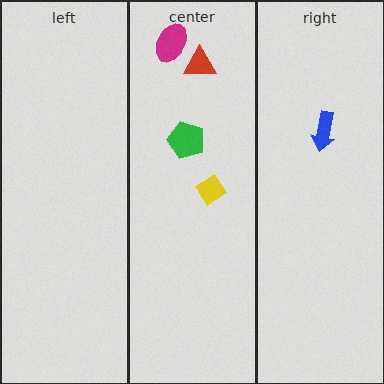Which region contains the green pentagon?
The center region.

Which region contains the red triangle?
The center region.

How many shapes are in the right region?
1.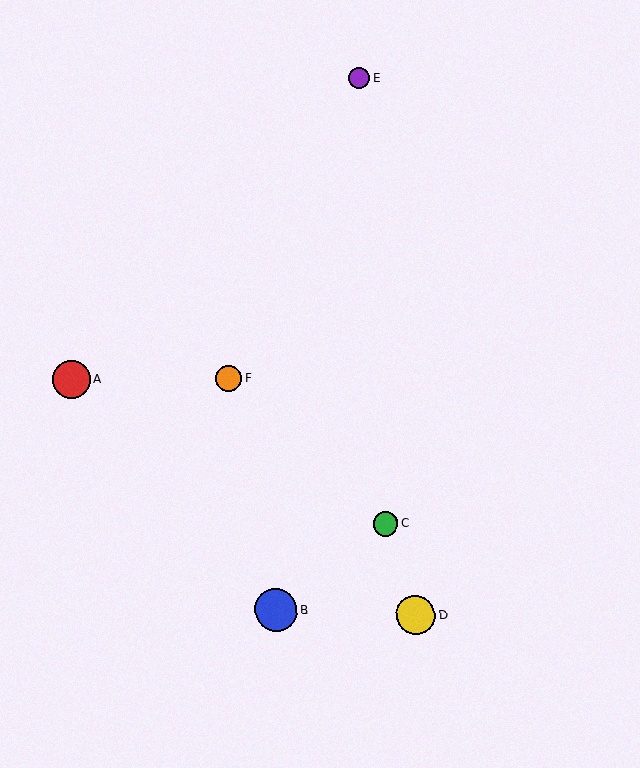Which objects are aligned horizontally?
Objects A, F are aligned horizontally.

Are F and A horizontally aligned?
Yes, both are at y≈378.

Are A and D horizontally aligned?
No, A is at y≈379 and D is at y≈615.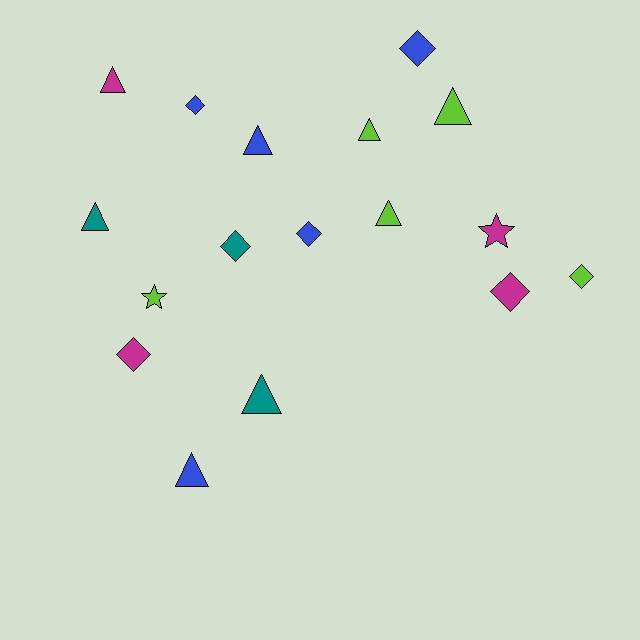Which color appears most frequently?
Lime, with 5 objects.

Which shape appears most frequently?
Triangle, with 8 objects.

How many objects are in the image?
There are 17 objects.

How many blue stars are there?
There are no blue stars.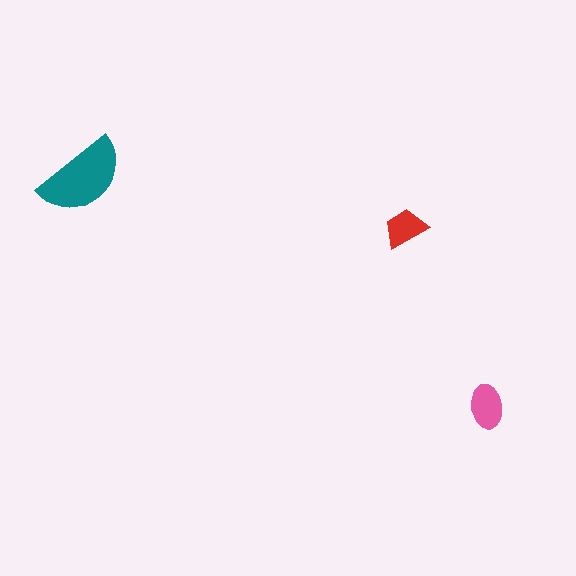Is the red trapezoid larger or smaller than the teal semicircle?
Smaller.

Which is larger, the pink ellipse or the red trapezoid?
The pink ellipse.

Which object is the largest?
The teal semicircle.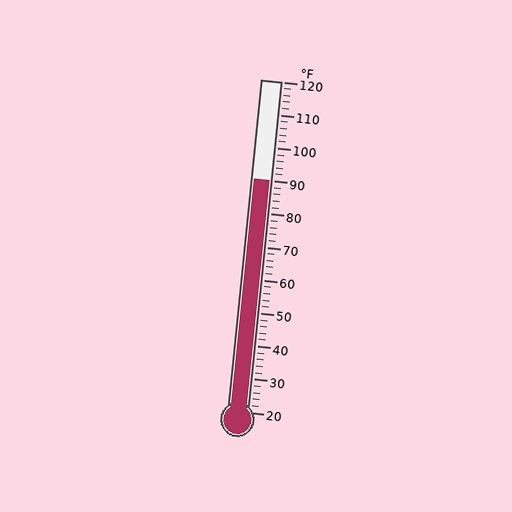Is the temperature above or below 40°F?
The temperature is above 40°F.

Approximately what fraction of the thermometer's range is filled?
The thermometer is filled to approximately 70% of its range.